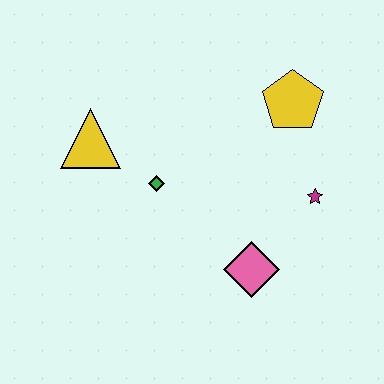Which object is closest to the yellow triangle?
The green diamond is closest to the yellow triangle.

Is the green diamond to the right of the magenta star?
No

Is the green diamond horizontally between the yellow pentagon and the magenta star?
No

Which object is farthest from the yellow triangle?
The magenta star is farthest from the yellow triangle.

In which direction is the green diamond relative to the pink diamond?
The green diamond is to the left of the pink diamond.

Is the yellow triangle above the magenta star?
Yes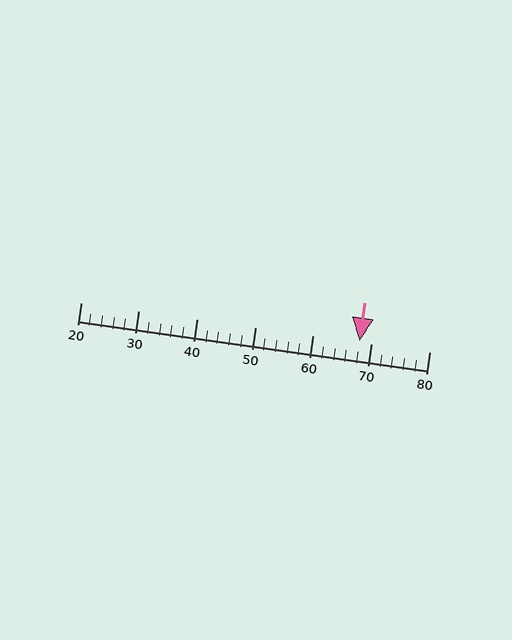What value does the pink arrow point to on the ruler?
The pink arrow points to approximately 68.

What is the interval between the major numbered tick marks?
The major tick marks are spaced 10 units apart.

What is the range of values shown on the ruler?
The ruler shows values from 20 to 80.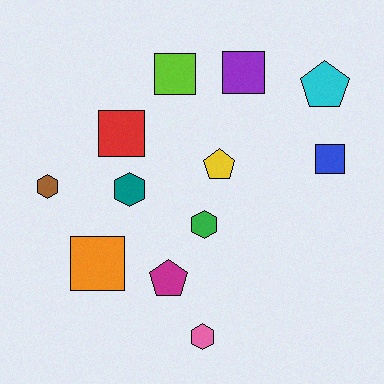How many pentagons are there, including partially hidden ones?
There are 3 pentagons.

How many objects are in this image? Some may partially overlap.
There are 12 objects.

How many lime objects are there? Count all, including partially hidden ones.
There is 1 lime object.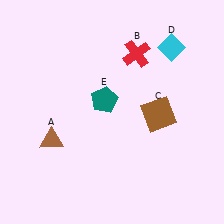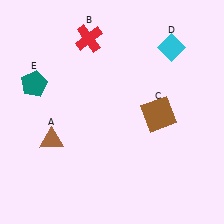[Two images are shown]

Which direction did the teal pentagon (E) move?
The teal pentagon (E) moved left.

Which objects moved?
The objects that moved are: the red cross (B), the teal pentagon (E).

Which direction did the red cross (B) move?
The red cross (B) moved left.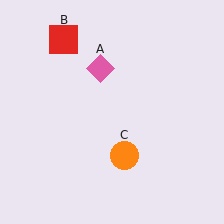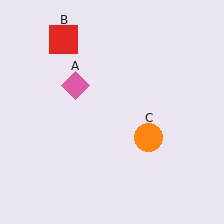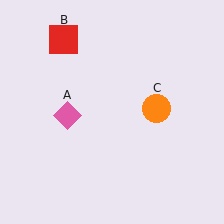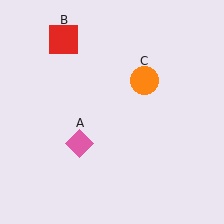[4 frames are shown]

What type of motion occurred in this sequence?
The pink diamond (object A), orange circle (object C) rotated counterclockwise around the center of the scene.